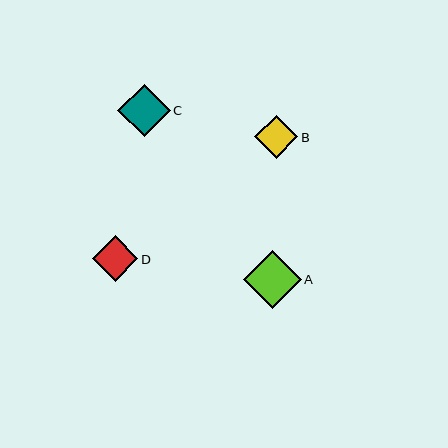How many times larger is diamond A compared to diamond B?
Diamond A is approximately 1.3 times the size of diamond B.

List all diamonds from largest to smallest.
From largest to smallest: A, C, D, B.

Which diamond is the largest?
Diamond A is the largest with a size of approximately 58 pixels.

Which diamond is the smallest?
Diamond B is the smallest with a size of approximately 43 pixels.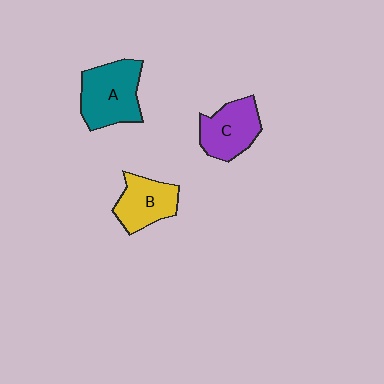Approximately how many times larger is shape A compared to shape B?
Approximately 1.4 times.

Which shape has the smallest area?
Shape B (yellow).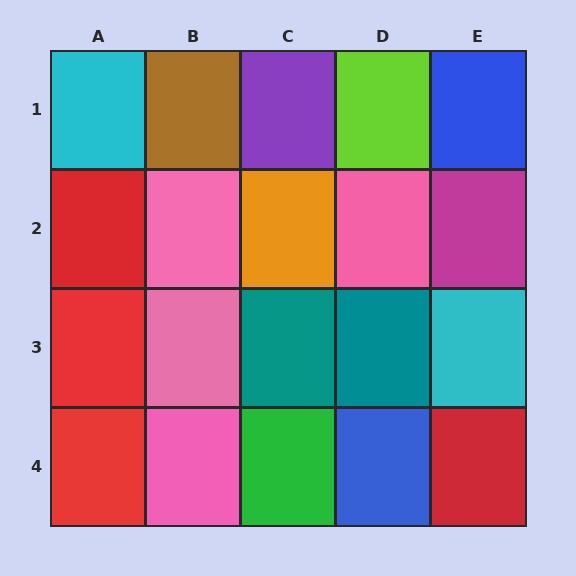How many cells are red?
4 cells are red.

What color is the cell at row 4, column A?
Red.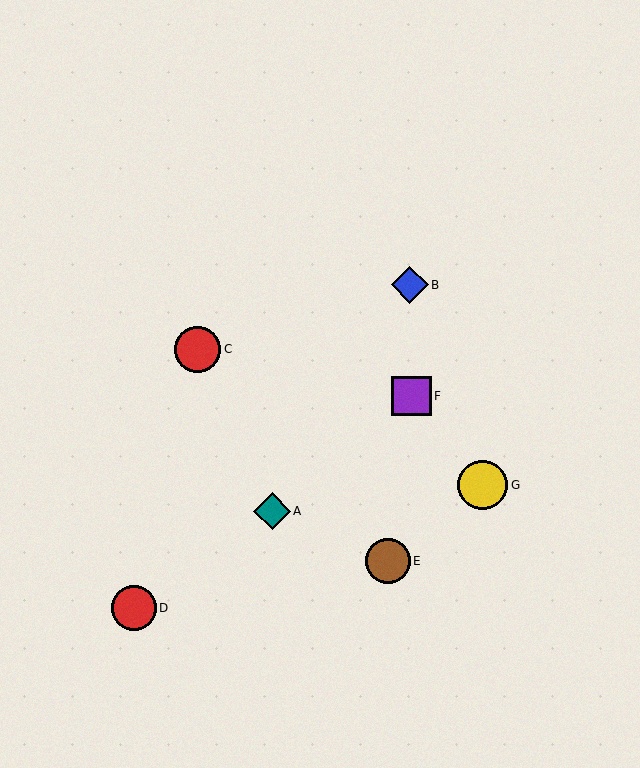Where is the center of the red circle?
The center of the red circle is at (134, 608).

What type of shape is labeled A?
Shape A is a teal diamond.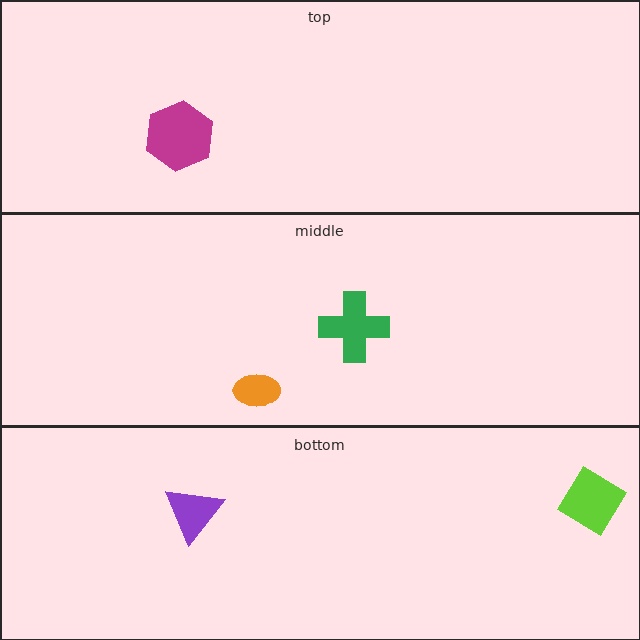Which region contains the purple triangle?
The bottom region.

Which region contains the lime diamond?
The bottom region.